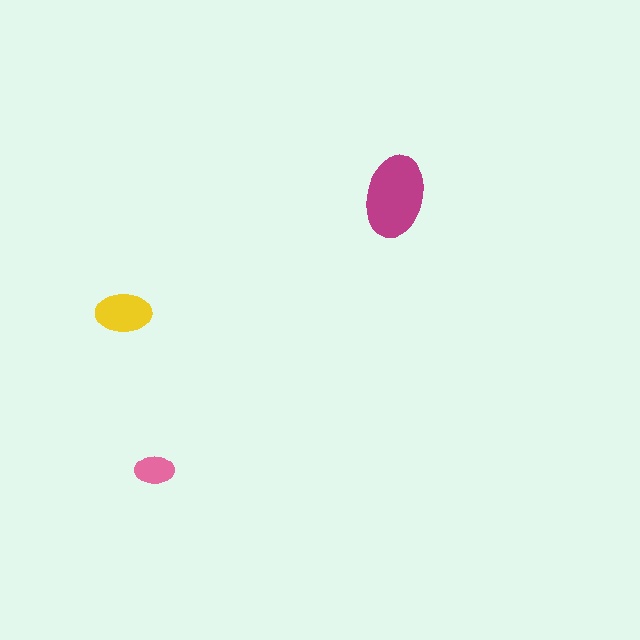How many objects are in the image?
There are 3 objects in the image.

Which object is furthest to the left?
The yellow ellipse is leftmost.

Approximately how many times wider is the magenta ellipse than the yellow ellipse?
About 1.5 times wider.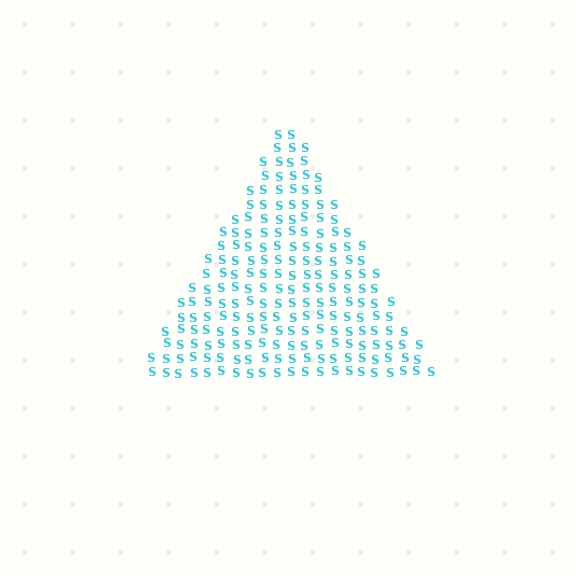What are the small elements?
The small elements are letter S's.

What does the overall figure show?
The overall figure shows a triangle.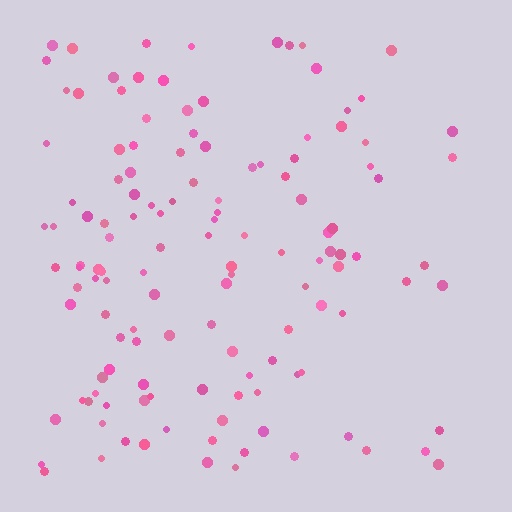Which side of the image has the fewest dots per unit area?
The right.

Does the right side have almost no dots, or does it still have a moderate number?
Still a moderate number, just noticeably fewer than the left.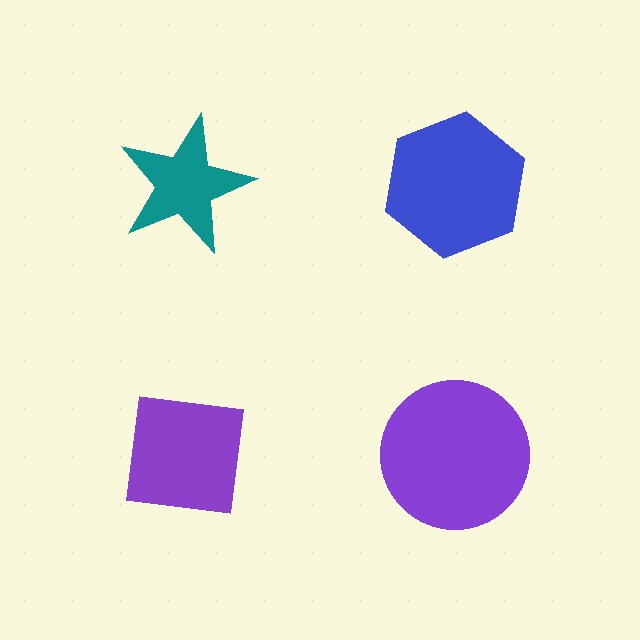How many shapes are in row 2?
2 shapes.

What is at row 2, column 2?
A purple circle.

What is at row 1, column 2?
A blue hexagon.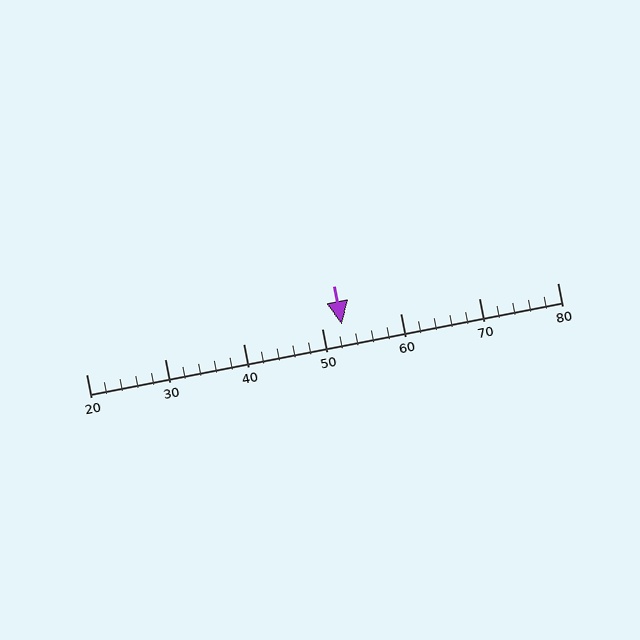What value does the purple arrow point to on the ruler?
The purple arrow points to approximately 52.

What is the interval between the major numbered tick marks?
The major tick marks are spaced 10 units apart.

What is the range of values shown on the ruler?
The ruler shows values from 20 to 80.